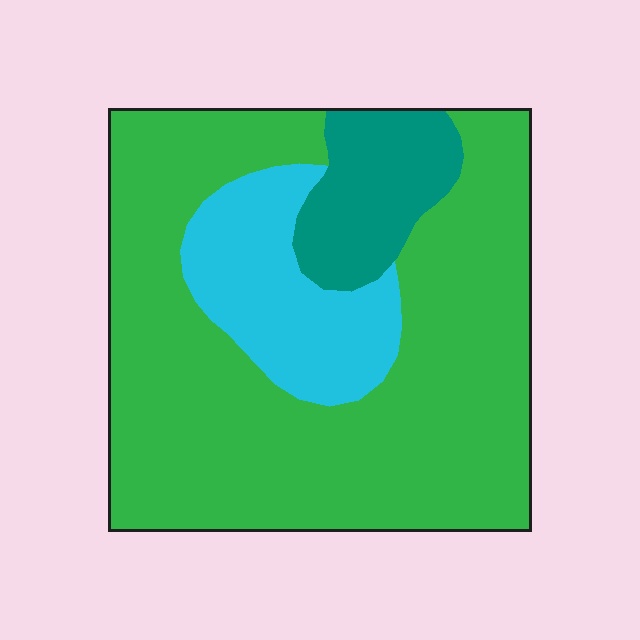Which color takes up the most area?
Green, at roughly 70%.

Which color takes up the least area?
Teal, at roughly 10%.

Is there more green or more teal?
Green.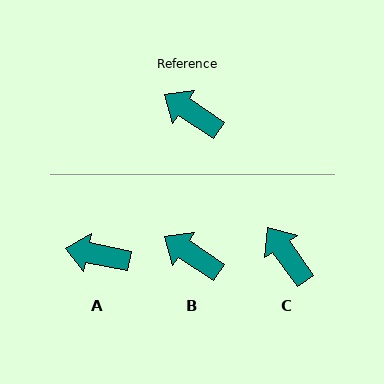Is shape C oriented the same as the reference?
No, it is off by about 21 degrees.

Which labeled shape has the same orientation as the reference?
B.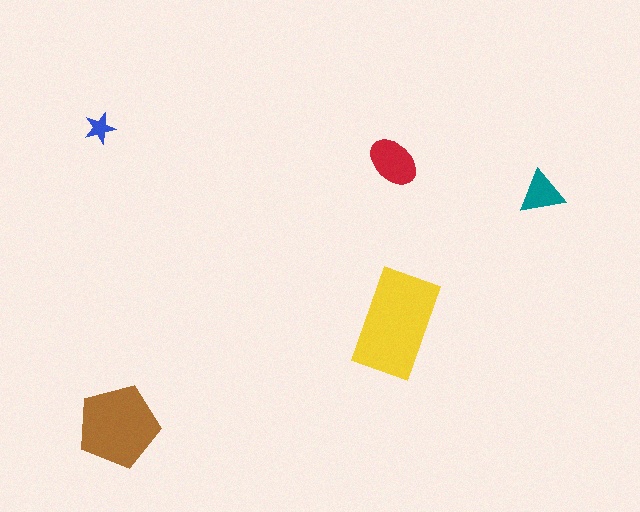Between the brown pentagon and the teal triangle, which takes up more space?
The brown pentagon.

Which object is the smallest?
The blue star.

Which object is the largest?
The yellow rectangle.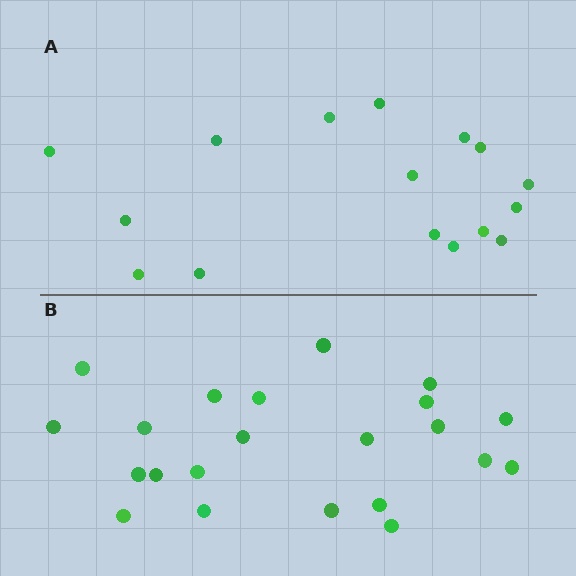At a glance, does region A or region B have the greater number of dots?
Region B (the bottom region) has more dots.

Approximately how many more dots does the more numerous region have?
Region B has about 6 more dots than region A.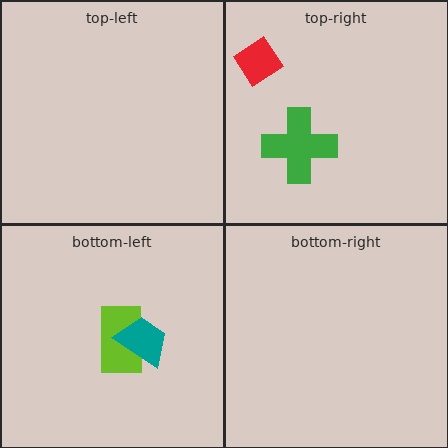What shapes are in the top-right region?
The red diamond, the green cross.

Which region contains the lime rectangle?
The bottom-left region.